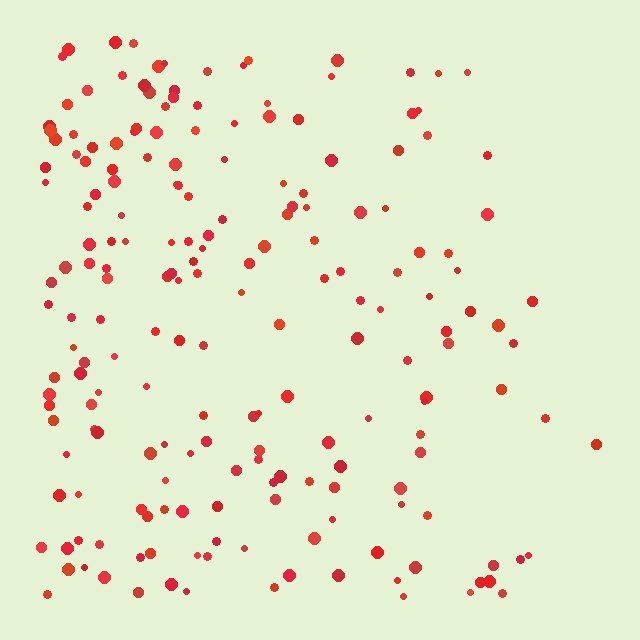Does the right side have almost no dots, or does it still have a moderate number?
Still a moderate number, just noticeably fewer than the left.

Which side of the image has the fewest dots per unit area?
The right.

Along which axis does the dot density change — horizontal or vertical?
Horizontal.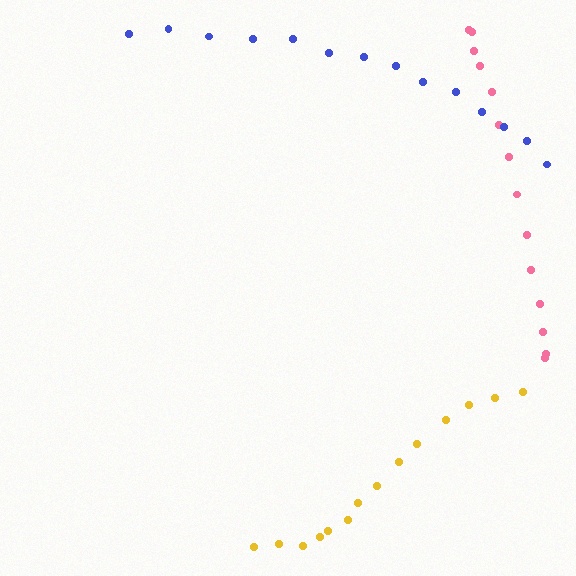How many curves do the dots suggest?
There are 3 distinct paths.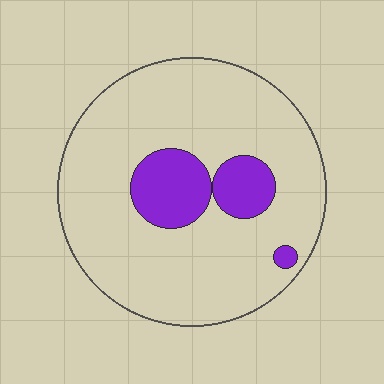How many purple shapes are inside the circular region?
3.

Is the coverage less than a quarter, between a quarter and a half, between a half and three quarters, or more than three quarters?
Less than a quarter.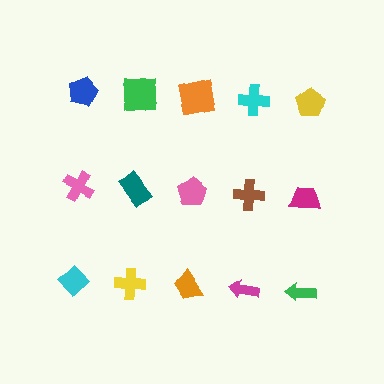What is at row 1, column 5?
A yellow pentagon.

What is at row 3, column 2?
A yellow cross.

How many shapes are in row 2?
5 shapes.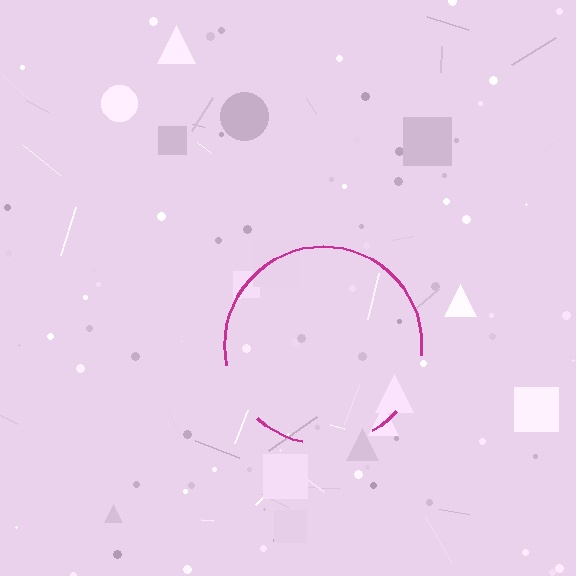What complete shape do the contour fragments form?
The contour fragments form a circle.